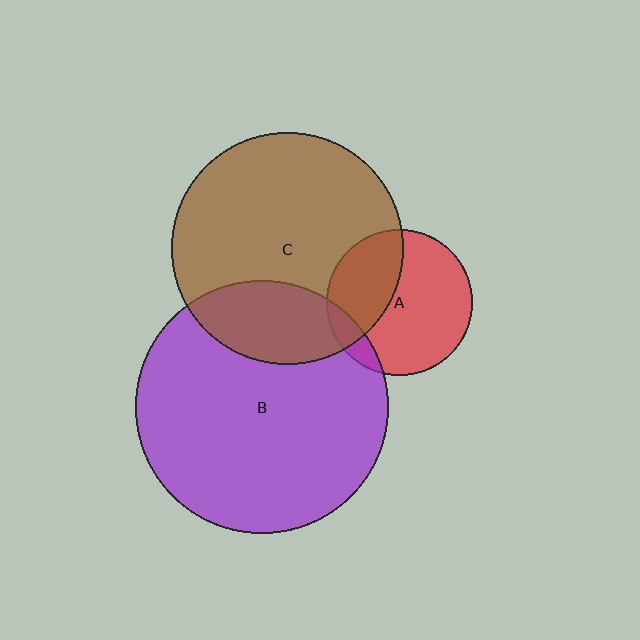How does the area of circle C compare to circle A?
Approximately 2.5 times.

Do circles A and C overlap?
Yes.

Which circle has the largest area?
Circle B (purple).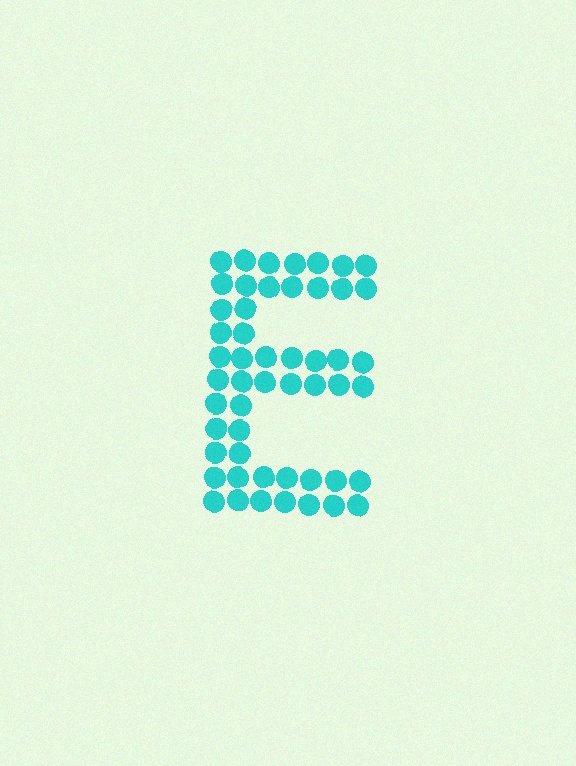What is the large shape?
The large shape is the letter E.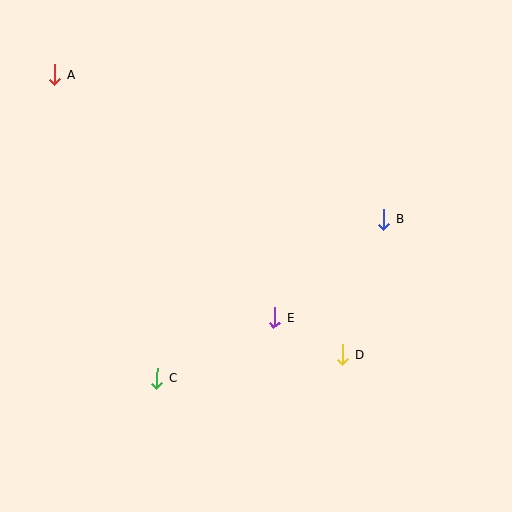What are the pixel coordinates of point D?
Point D is at (342, 355).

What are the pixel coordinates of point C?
Point C is at (157, 378).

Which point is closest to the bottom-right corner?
Point D is closest to the bottom-right corner.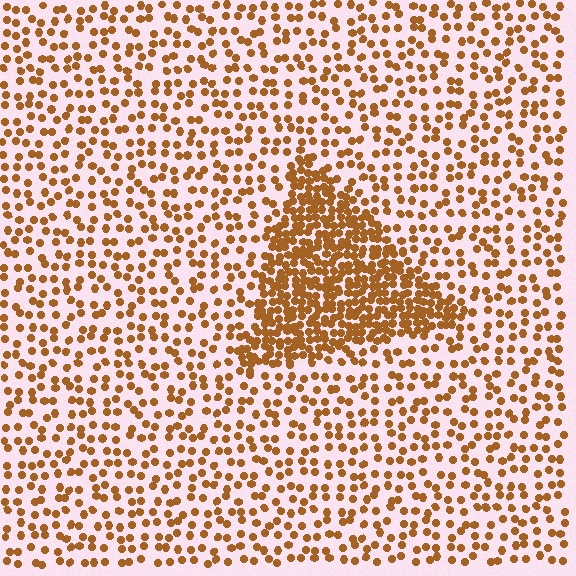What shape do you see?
I see a triangle.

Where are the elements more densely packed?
The elements are more densely packed inside the triangle boundary.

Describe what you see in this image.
The image contains small brown elements arranged at two different densities. A triangle-shaped region is visible where the elements are more densely packed than the surrounding area.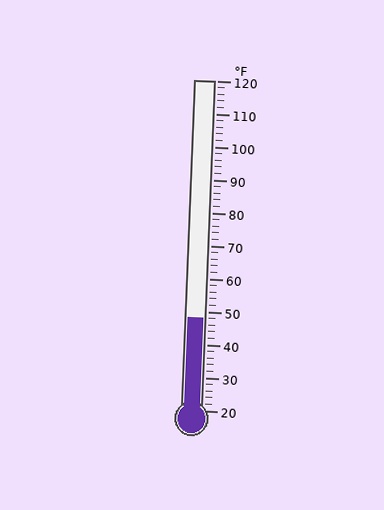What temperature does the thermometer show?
The thermometer shows approximately 48°F.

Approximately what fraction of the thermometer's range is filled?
The thermometer is filled to approximately 30% of its range.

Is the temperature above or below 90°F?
The temperature is below 90°F.